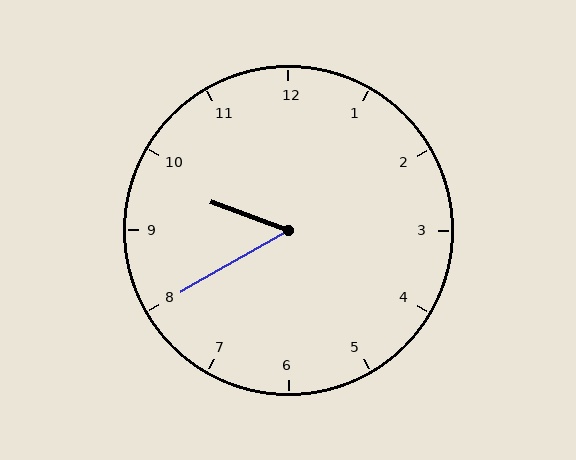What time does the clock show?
9:40.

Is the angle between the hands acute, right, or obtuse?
It is acute.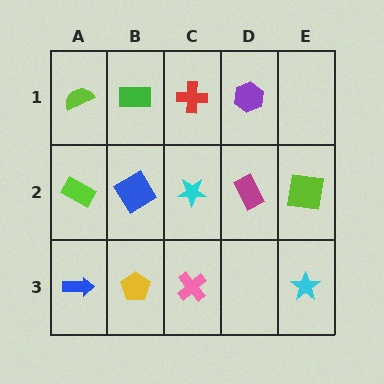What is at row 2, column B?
A blue diamond.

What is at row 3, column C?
A pink cross.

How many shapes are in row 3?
4 shapes.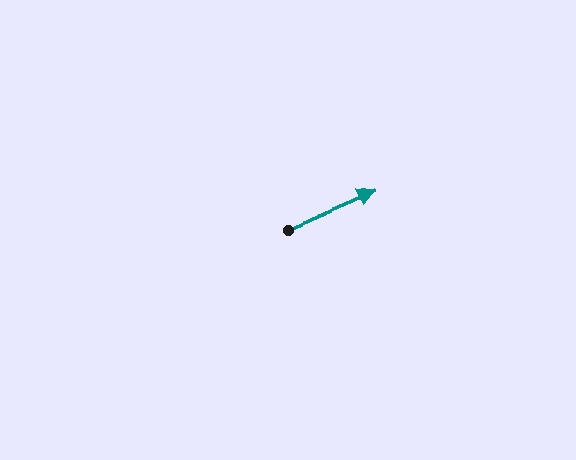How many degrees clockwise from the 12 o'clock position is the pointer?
Approximately 67 degrees.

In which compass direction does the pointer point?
Northeast.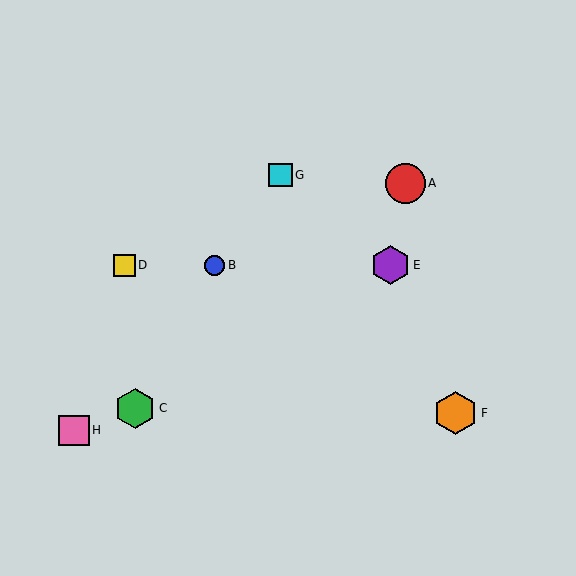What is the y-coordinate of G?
Object G is at y≈175.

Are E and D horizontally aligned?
Yes, both are at y≈265.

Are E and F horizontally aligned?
No, E is at y≈265 and F is at y≈413.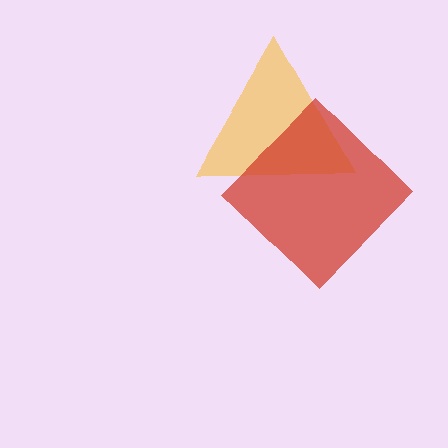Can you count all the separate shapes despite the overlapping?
Yes, there are 2 separate shapes.